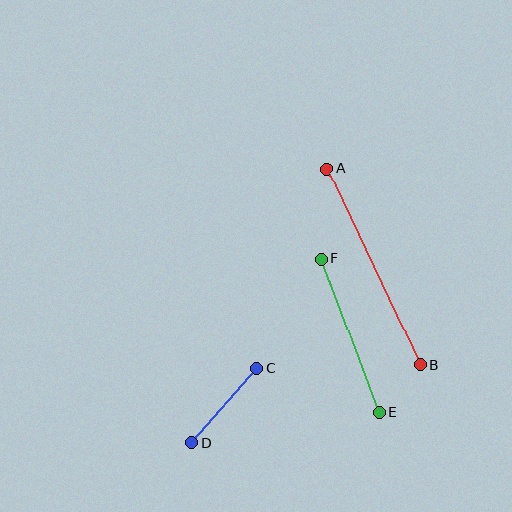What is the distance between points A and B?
The distance is approximately 217 pixels.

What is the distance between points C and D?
The distance is approximately 99 pixels.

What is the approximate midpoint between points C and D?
The midpoint is at approximately (224, 406) pixels.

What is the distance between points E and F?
The distance is approximately 164 pixels.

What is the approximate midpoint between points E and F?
The midpoint is at approximately (350, 336) pixels.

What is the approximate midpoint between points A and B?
The midpoint is at approximately (374, 267) pixels.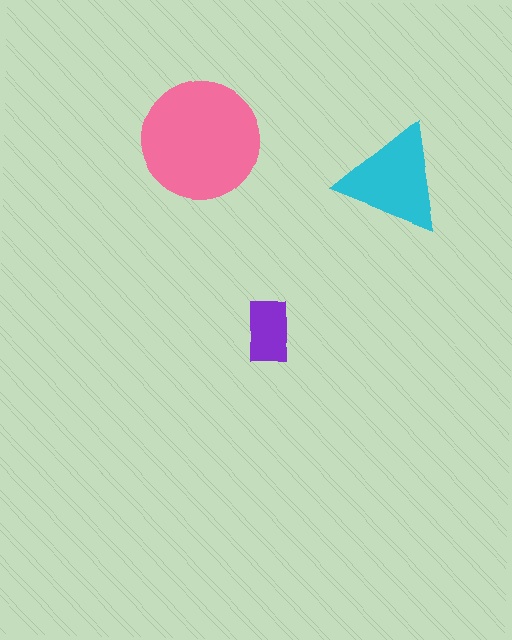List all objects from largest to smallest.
The pink circle, the cyan triangle, the purple rectangle.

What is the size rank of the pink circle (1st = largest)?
1st.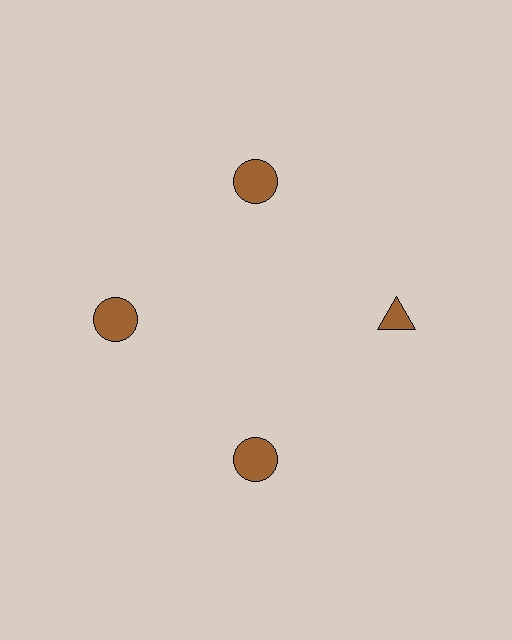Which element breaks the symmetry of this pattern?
The brown triangle at roughly the 3 o'clock position breaks the symmetry. All other shapes are brown circles.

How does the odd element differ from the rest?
It has a different shape: triangle instead of circle.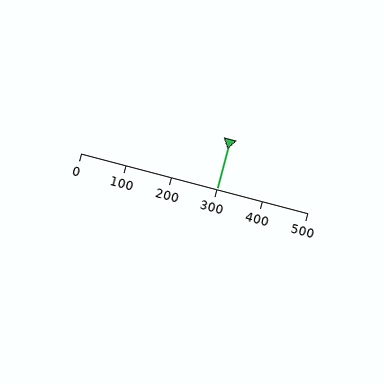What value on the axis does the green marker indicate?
The marker indicates approximately 300.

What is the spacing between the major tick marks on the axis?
The major ticks are spaced 100 apart.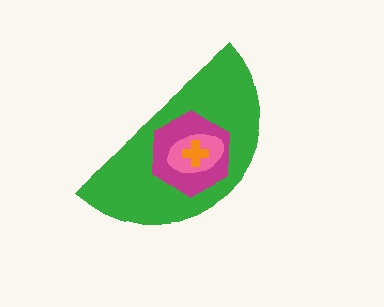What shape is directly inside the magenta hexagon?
The pink ellipse.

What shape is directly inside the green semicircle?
The magenta hexagon.